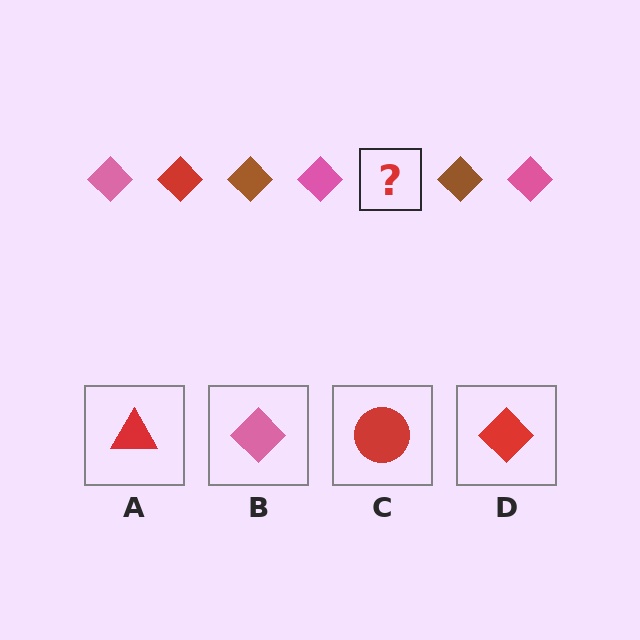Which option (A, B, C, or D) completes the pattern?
D.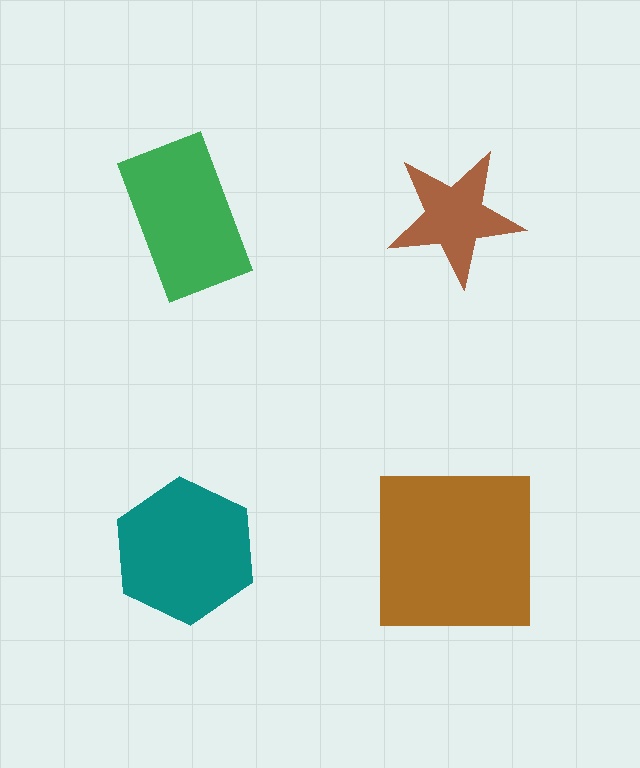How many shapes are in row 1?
2 shapes.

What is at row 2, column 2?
A brown square.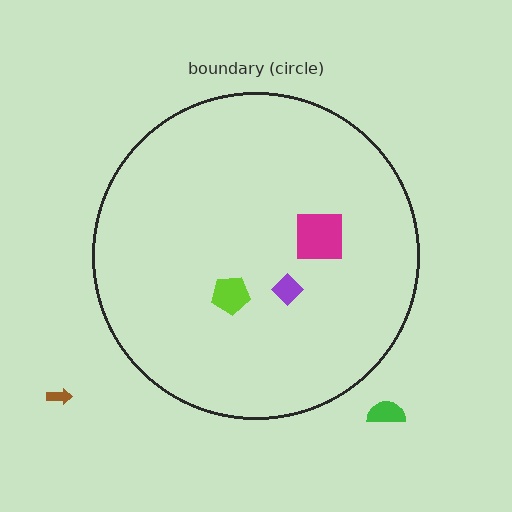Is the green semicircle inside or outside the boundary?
Outside.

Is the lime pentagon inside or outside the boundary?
Inside.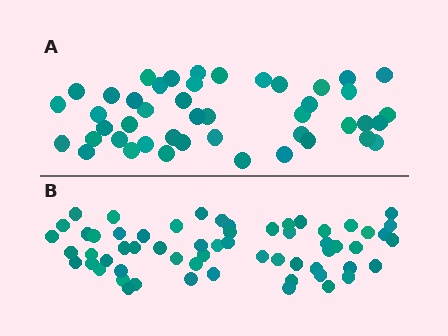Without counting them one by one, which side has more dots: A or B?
Region B (the bottom region) has more dots.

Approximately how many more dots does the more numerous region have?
Region B has approximately 15 more dots than region A.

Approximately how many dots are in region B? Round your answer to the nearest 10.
About 60 dots.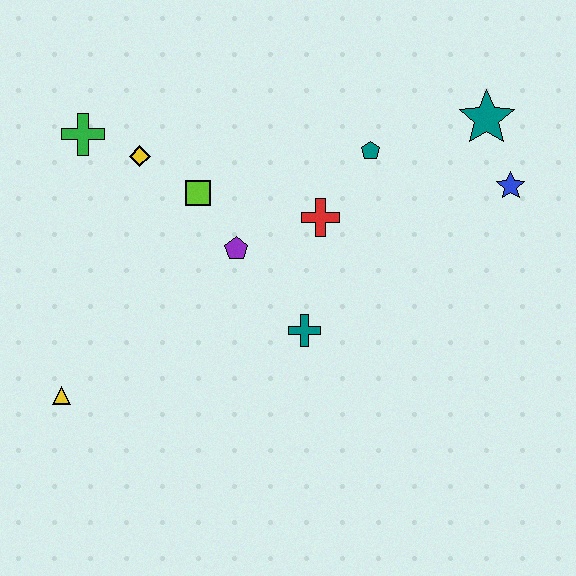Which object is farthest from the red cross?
The yellow triangle is farthest from the red cross.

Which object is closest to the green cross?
The yellow diamond is closest to the green cross.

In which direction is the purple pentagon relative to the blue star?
The purple pentagon is to the left of the blue star.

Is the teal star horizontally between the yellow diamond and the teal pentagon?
No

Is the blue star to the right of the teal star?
Yes